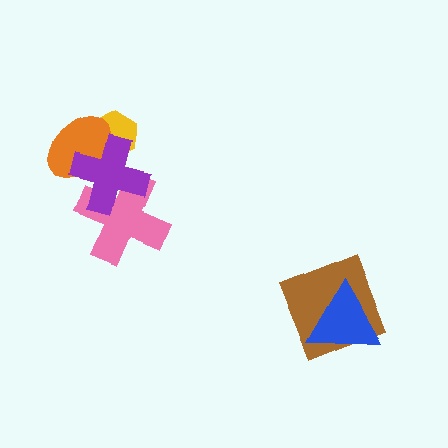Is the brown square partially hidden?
Yes, it is partially covered by another shape.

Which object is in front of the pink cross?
The purple cross is in front of the pink cross.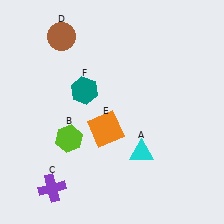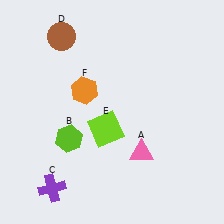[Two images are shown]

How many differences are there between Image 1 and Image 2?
There are 3 differences between the two images.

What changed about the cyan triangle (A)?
In Image 1, A is cyan. In Image 2, it changed to pink.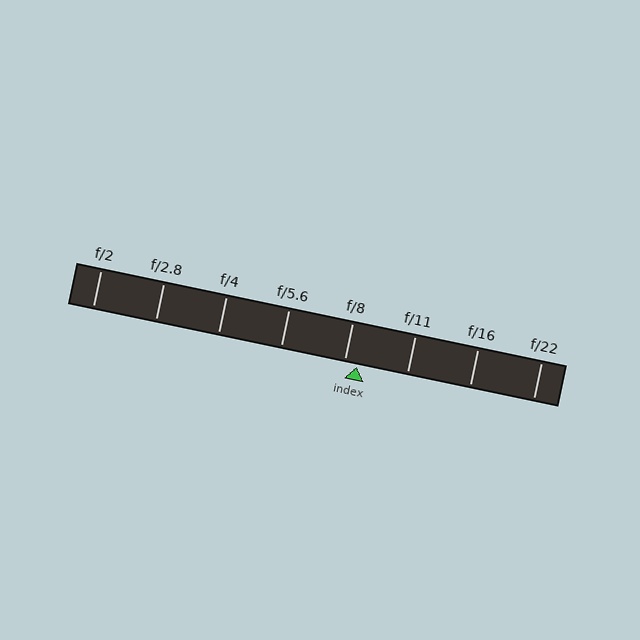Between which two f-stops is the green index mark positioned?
The index mark is between f/8 and f/11.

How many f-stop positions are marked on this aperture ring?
There are 8 f-stop positions marked.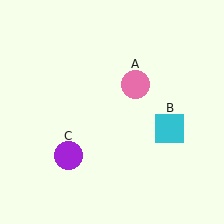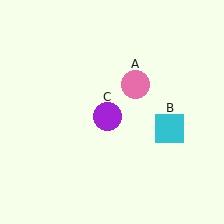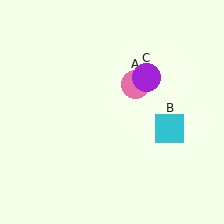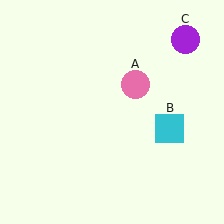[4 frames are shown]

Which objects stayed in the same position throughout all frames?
Pink circle (object A) and cyan square (object B) remained stationary.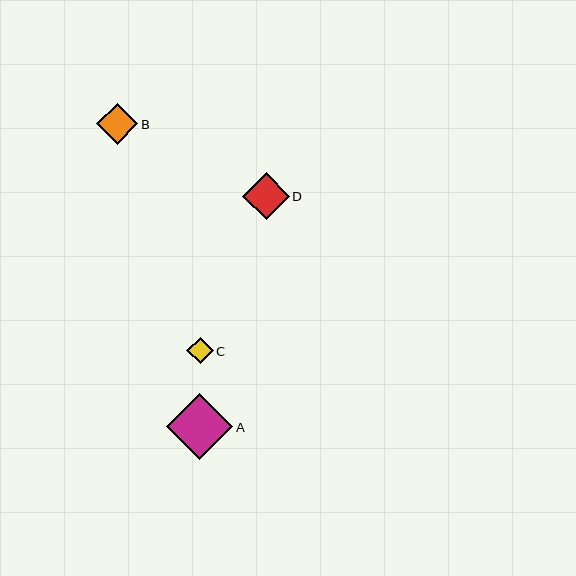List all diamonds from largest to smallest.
From largest to smallest: A, D, B, C.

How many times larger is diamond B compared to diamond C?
Diamond B is approximately 1.6 times the size of diamond C.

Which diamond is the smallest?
Diamond C is the smallest with a size of approximately 26 pixels.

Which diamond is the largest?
Diamond A is the largest with a size of approximately 66 pixels.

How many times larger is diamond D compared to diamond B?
Diamond D is approximately 1.1 times the size of diamond B.